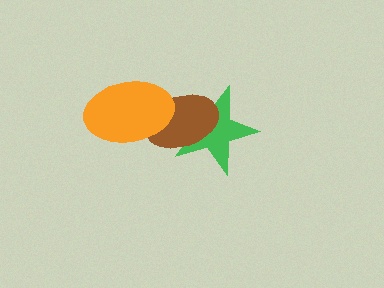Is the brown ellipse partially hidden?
Yes, it is partially covered by another shape.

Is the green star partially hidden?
Yes, it is partially covered by another shape.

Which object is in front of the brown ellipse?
The orange ellipse is in front of the brown ellipse.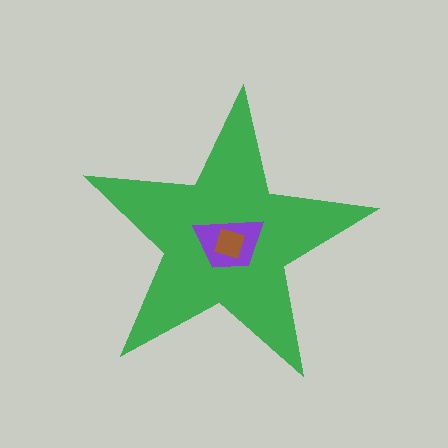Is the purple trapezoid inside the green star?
Yes.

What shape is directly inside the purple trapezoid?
The brown diamond.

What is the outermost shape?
The green star.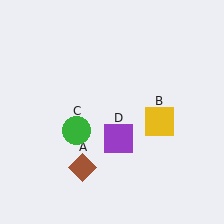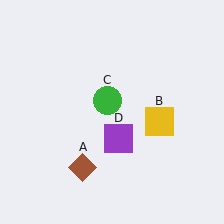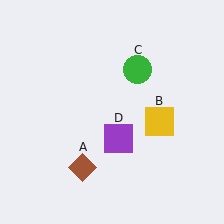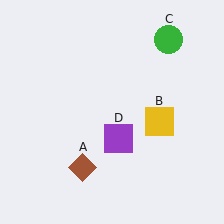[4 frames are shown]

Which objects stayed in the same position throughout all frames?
Brown diamond (object A) and yellow square (object B) and purple square (object D) remained stationary.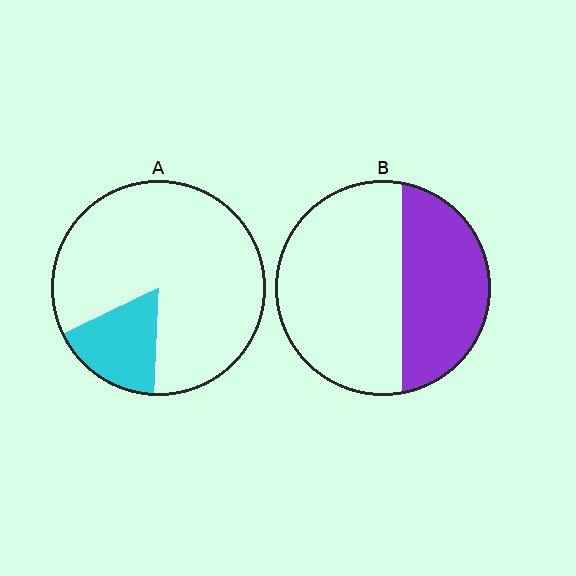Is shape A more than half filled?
No.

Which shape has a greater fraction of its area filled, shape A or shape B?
Shape B.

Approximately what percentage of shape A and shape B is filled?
A is approximately 15% and B is approximately 40%.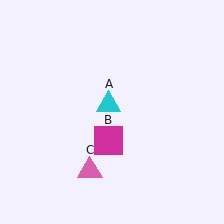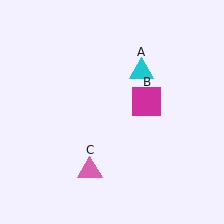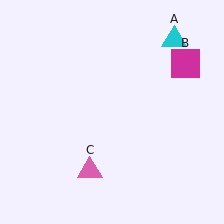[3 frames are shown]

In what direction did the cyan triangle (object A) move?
The cyan triangle (object A) moved up and to the right.